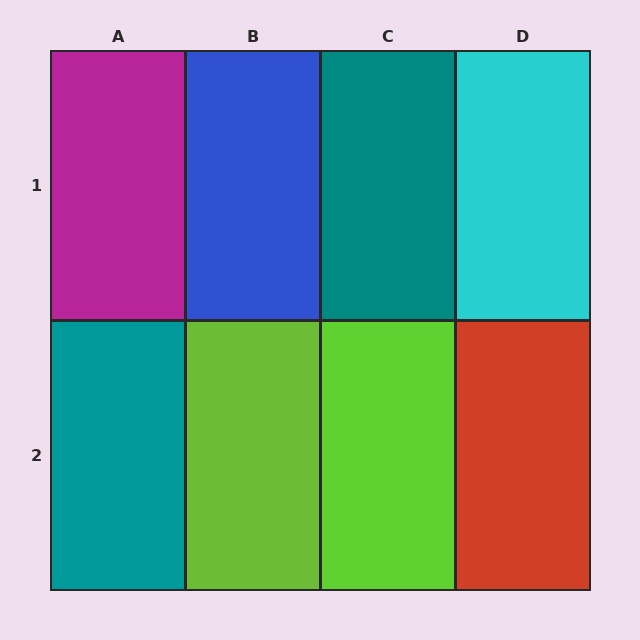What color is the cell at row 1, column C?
Teal.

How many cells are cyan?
1 cell is cyan.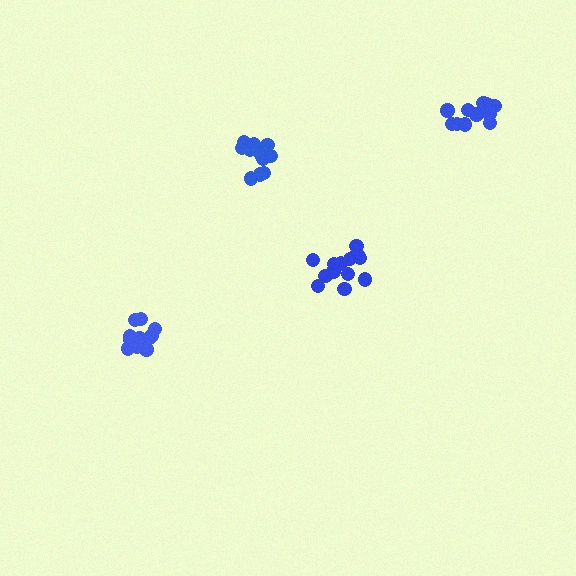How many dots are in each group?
Group 1: 14 dots, Group 2: 11 dots, Group 3: 13 dots, Group 4: 13 dots (51 total).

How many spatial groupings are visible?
There are 4 spatial groupings.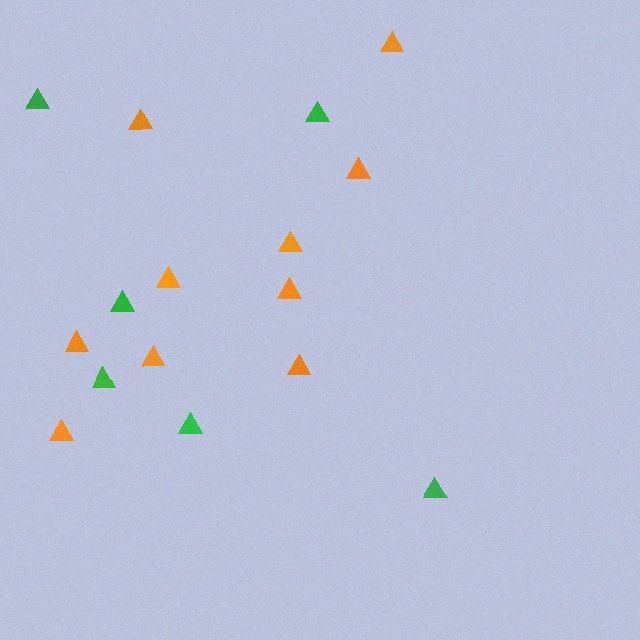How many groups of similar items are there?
There are 2 groups: one group of orange triangles (10) and one group of green triangles (6).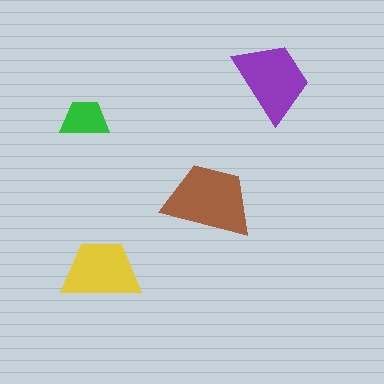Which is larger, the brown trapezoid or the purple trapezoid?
The brown one.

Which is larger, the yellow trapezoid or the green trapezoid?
The yellow one.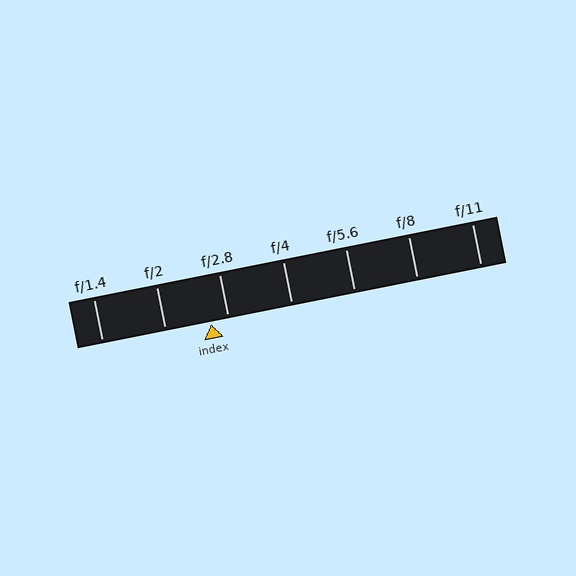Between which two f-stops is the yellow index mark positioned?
The index mark is between f/2 and f/2.8.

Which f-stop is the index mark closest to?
The index mark is closest to f/2.8.